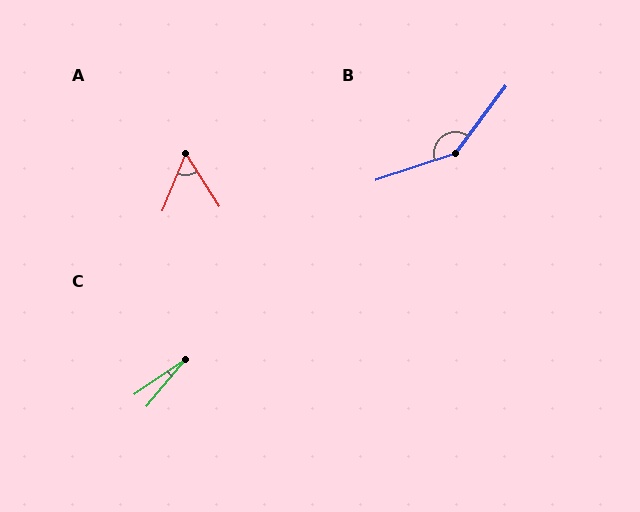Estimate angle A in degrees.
Approximately 54 degrees.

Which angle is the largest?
B, at approximately 146 degrees.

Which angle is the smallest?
C, at approximately 16 degrees.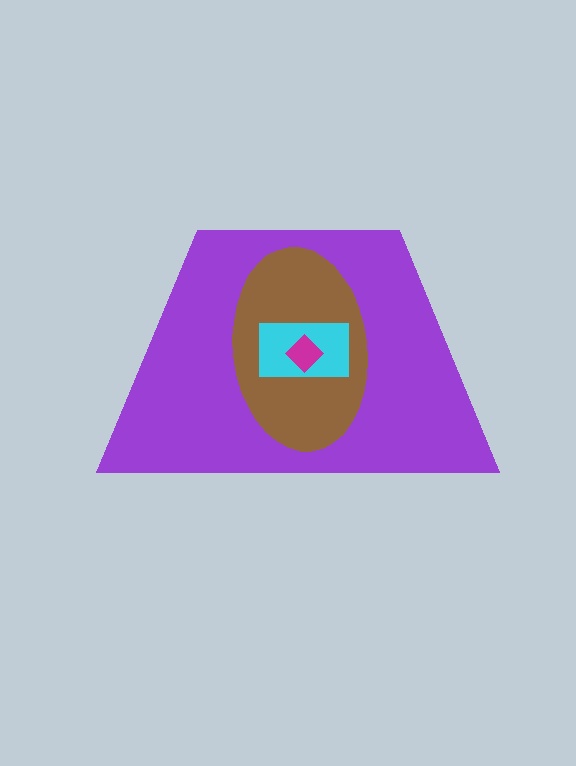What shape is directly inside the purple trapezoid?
The brown ellipse.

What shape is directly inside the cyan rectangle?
The magenta diamond.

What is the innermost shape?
The magenta diamond.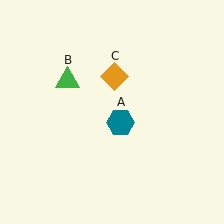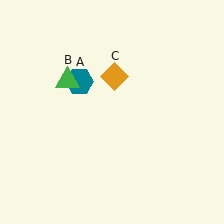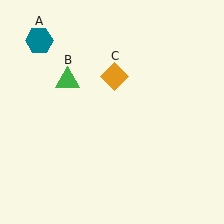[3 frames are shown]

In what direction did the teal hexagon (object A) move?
The teal hexagon (object A) moved up and to the left.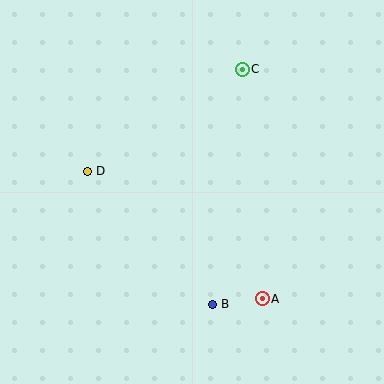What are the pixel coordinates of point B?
Point B is at (212, 304).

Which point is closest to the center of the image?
Point D at (87, 171) is closest to the center.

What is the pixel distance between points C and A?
The distance between C and A is 231 pixels.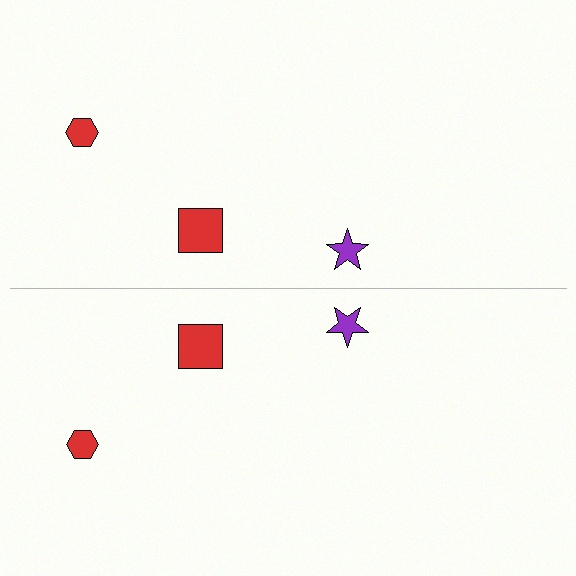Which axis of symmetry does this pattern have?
The pattern has a horizontal axis of symmetry running through the center of the image.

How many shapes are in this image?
There are 6 shapes in this image.